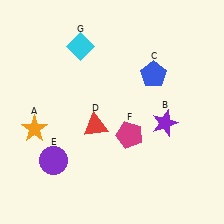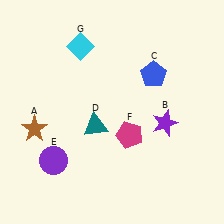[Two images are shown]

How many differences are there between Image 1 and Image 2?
There are 2 differences between the two images.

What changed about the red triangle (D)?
In Image 1, D is red. In Image 2, it changed to teal.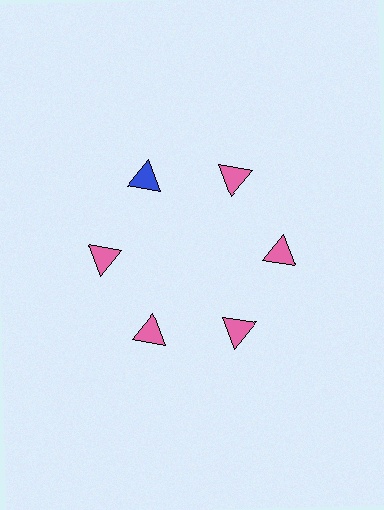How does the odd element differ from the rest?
It has a different color: blue instead of pink.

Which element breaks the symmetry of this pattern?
The blue triangle at roughly the 11 o'clock position breaks the symmetry. All other shapes are pink triangles.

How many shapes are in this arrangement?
There are 6 shapes arranged in a ring pattern.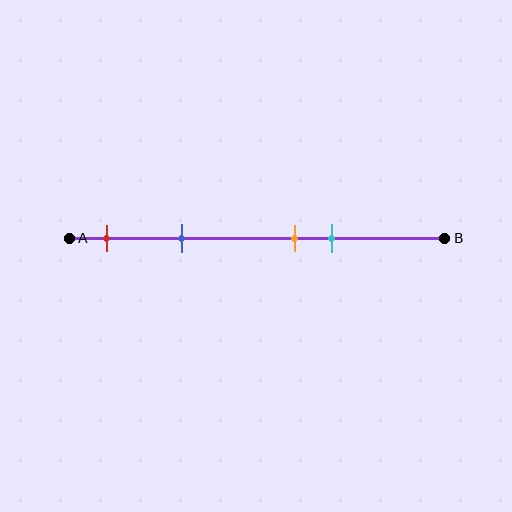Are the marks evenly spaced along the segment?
No, the marks are not evenly spaced.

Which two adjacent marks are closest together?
The orange and cyan marks are the closest adjacent pair.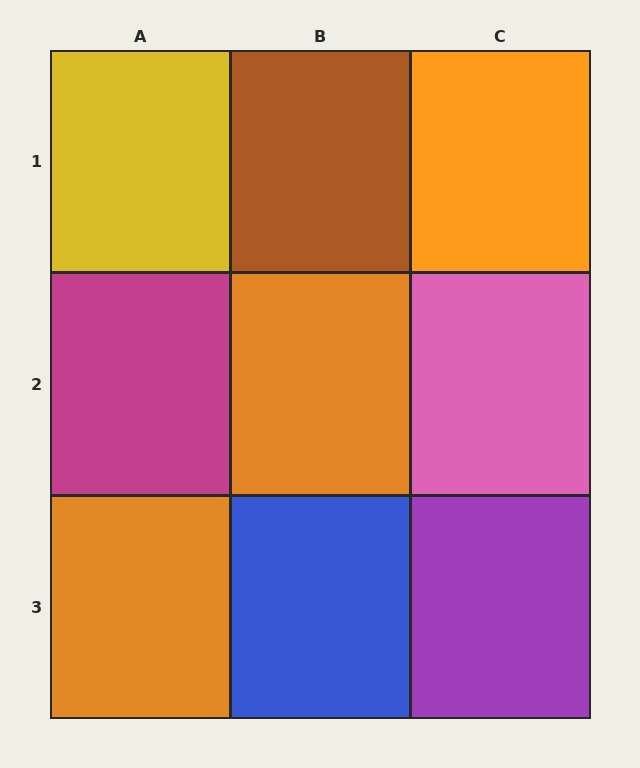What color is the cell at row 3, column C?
Purple.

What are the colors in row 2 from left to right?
Magenta, orange, pink.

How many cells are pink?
1 cell is pink.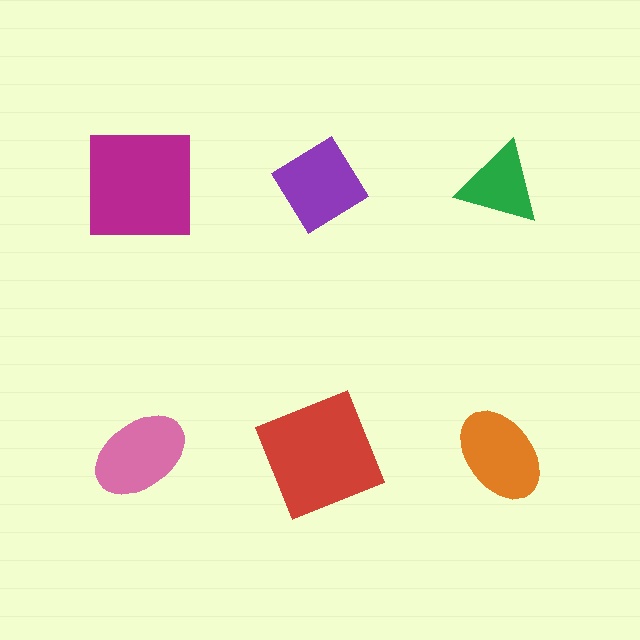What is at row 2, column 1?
A pink ellipse.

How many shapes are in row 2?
3 shapes.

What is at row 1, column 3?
A green triangle.